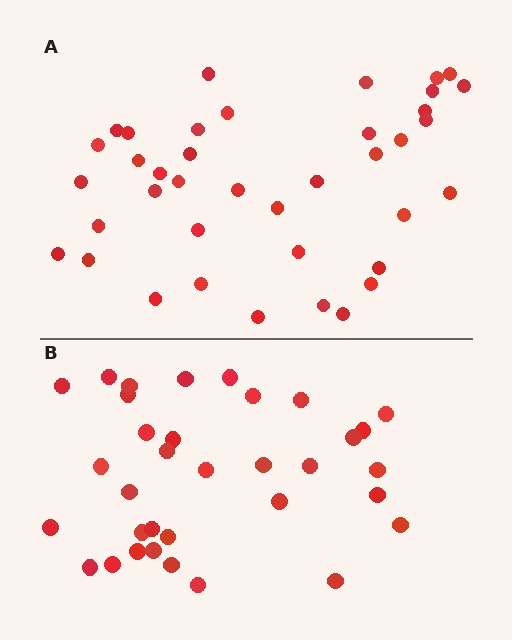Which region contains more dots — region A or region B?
Region A (the top region) has more dots.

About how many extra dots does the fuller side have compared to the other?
Region A has about 5 more dots than region B.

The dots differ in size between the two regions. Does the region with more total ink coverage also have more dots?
No. Region B has more total ink coverage because its dots are larger, but region A actually contains more individual dots. Total area can be misleading — the number of items is what matters here.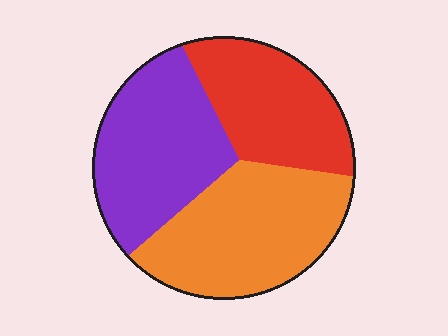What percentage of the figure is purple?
Purple takes up about one third (1/3) of the figure.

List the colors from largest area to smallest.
From largest to smallest: orange, purple, red.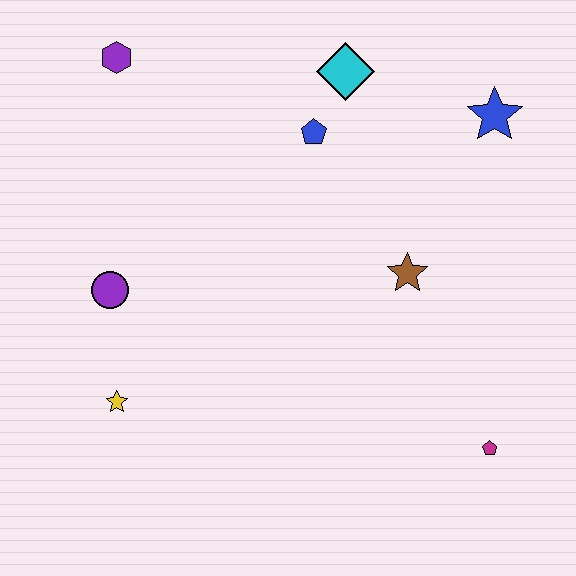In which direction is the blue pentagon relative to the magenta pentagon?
The blue pentagon is above the magenta pentagon.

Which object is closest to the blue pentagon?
The cyan diamond is closest to the blue pentagon.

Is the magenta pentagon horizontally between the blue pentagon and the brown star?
No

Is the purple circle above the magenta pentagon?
Yes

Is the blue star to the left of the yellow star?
No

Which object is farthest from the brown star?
The purple hexagon is farthest from the brown star.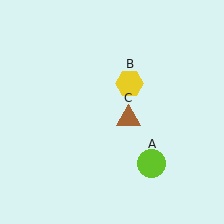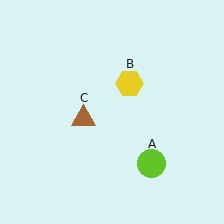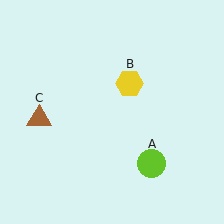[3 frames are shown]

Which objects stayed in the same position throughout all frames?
Lime circle (object A) and yellow hexagon (object B) remained stationary.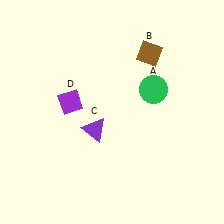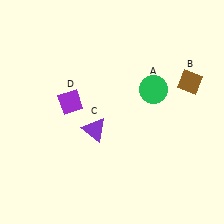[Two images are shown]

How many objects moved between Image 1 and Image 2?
1 object moved between the two images.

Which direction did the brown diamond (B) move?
The brown diamond (B) moved right.